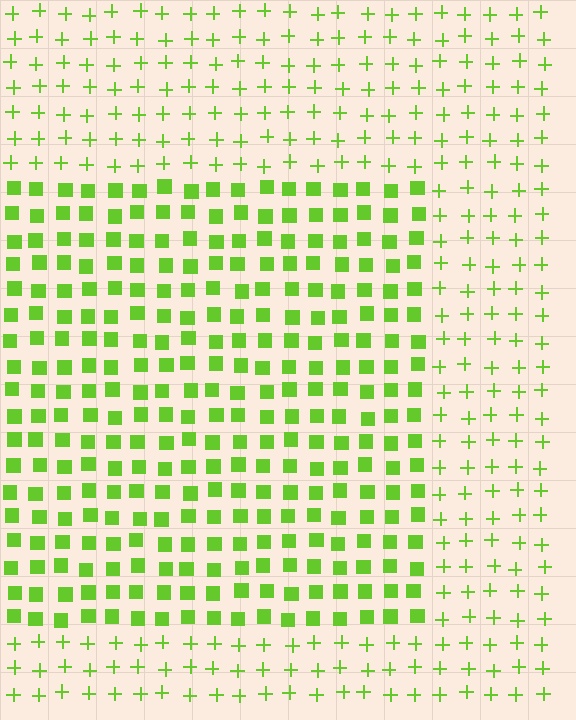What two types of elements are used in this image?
The image uses squares inside the rectangle region and plus signs outside it.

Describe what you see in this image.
The image is filled with small lime elements arranged in a uniform grid. A rectangle-shaped region contains squares, while the surrounding area contains plus signs. The boundary is defined purely by the change in element shape.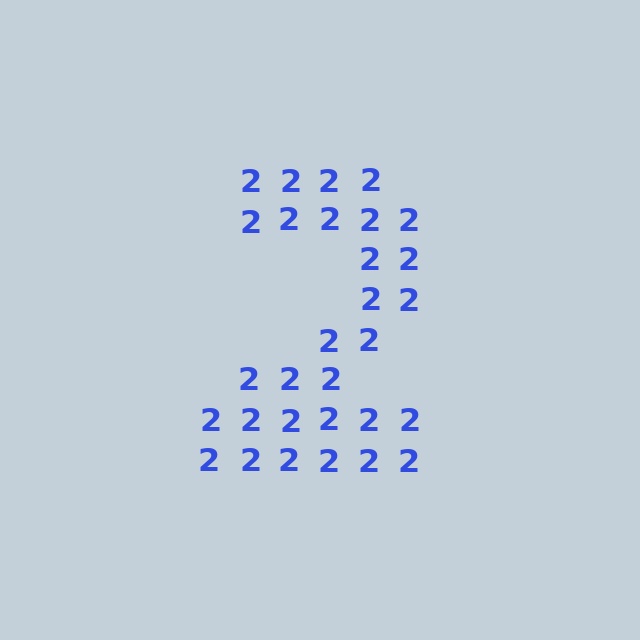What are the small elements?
The small elements are digit 2's.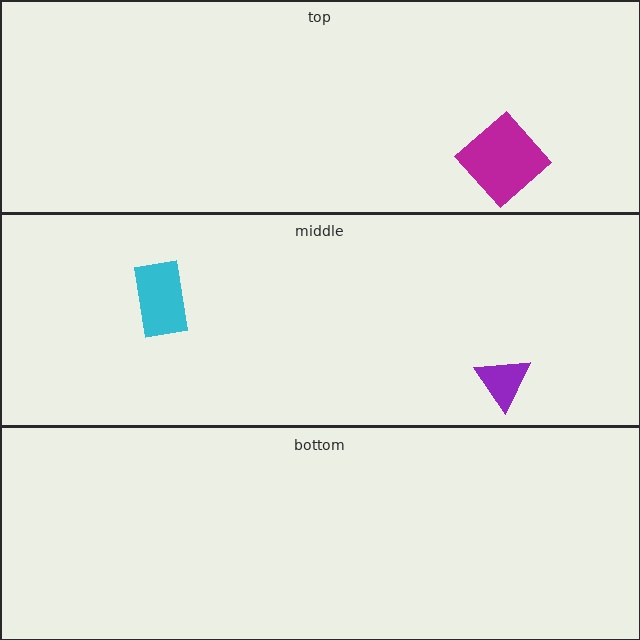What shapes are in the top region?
The magenta diamond.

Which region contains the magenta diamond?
The top region.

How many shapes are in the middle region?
2.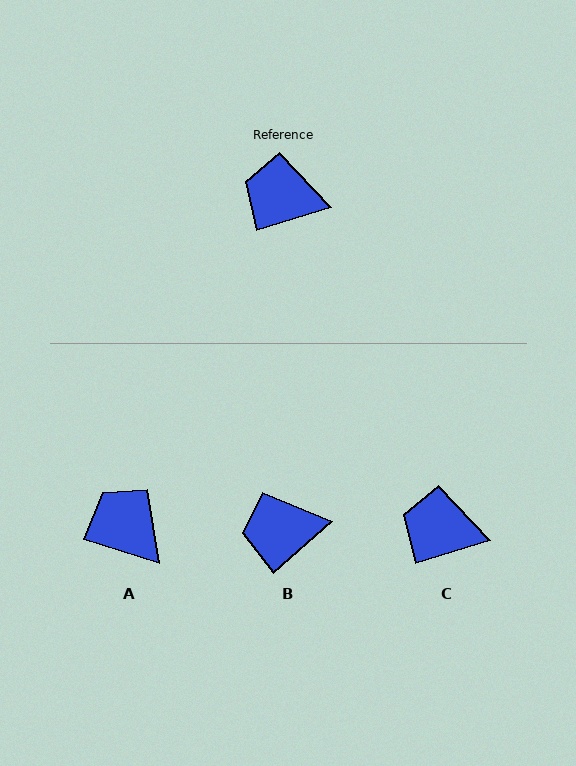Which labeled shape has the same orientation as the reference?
C.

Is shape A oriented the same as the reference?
No, it is off by about 35 degrees.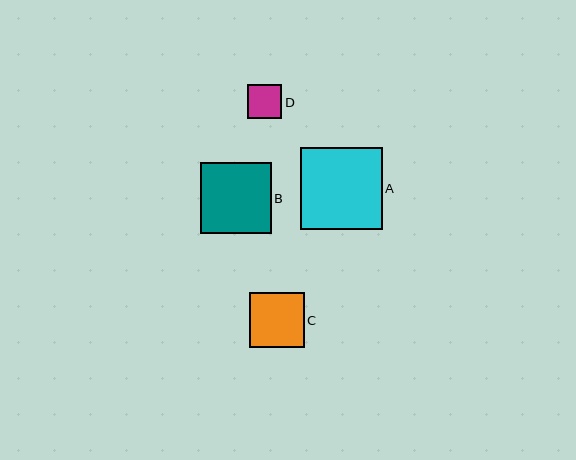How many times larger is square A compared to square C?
Square A is approximately 1.5 times the size of square C.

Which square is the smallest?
Square D is the smallest with a size of approximately 34 pixels.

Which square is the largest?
Square A is the largest with a size of approximately 82 pixels.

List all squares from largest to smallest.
From largest to smallest: A, B, C, D.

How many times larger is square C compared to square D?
Square C is approximately 1.6 times the size of square D.